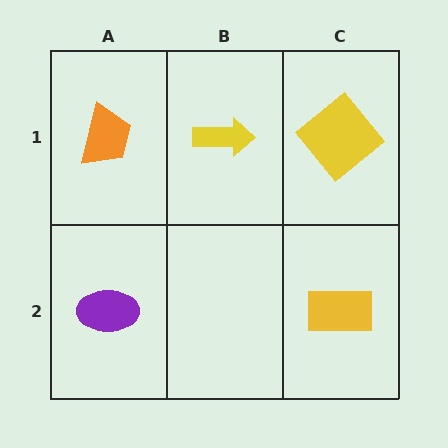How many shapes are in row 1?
3 shapes.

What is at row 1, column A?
An orange trapezoid.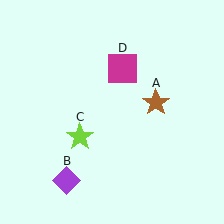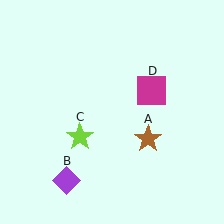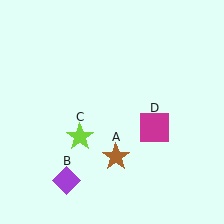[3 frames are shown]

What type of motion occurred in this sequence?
The brown star (object A), magenta square (object D) rotated clockwise around the center of the scene.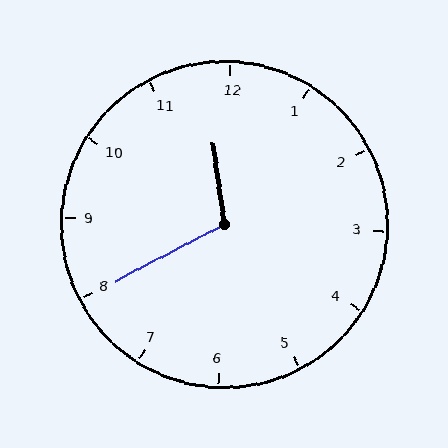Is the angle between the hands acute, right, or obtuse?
It is obtuse.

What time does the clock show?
11:40.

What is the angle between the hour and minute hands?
Approximately 110 degrees.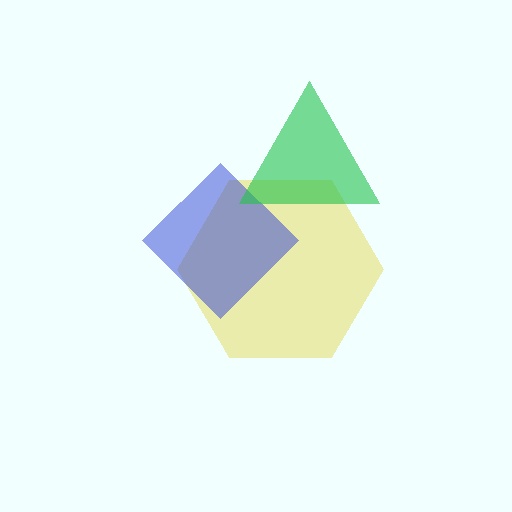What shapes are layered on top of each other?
The layered shapes are: a yellow hexagon, a blue diamond, a green triangle.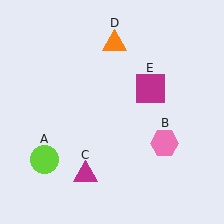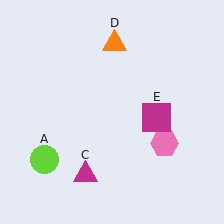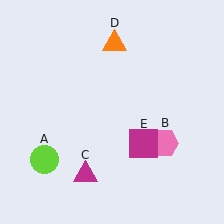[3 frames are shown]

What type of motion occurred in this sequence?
The magenta square (object E) rotated clockwise around the center of the scene.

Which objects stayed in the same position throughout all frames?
Lime circle (object A) and pink hexagon (object B) and magenta triangle (object C) and orange triangle (object D) remained stationary.